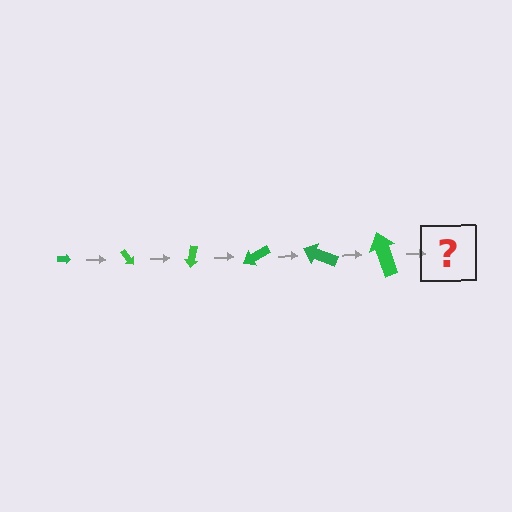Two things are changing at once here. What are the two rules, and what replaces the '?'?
The two rules are that the arrow grows larger each step and it rotates 50 degrees each step. The '?' should be an arrow, larger than the previous one and rotated 300 degrees from the start.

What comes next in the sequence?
The next element should be an arrow, larger than the previous one and rotated 300 degrees from the start.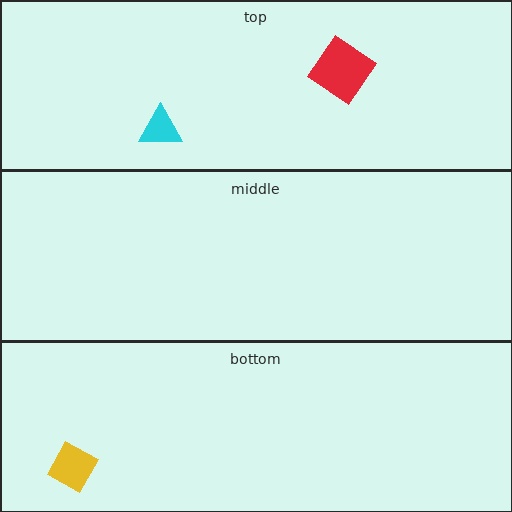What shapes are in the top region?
The cyan triangle, the red diamond.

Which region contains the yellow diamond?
The bottom region.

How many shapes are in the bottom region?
1.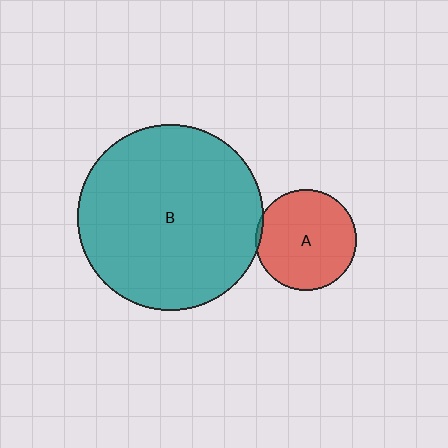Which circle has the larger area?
Circle B (teal).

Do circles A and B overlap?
Yes.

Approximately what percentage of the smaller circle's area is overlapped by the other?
Approximately 5%.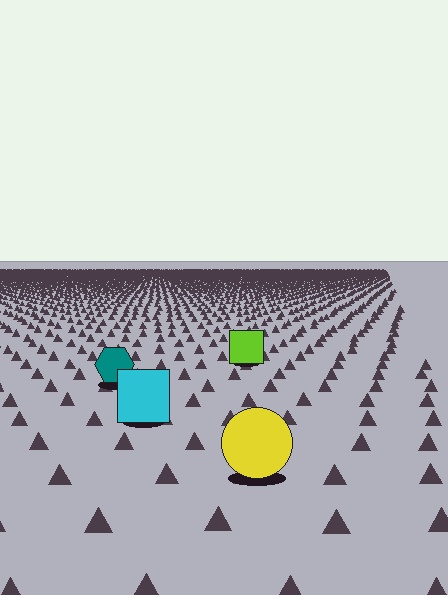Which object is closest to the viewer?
The yellow circle is closest. The texture marks near it are larger and more spread out.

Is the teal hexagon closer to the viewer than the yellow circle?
No. The yellow circle is closer — you can tell from the texture gradient: the ground texture is coarser near it.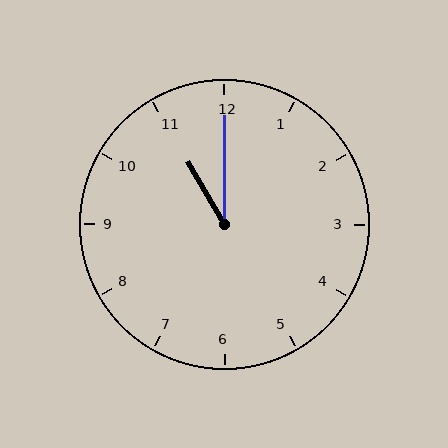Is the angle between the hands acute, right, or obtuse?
It is acute.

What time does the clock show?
11:00.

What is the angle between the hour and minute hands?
Approximately 30 degrees.